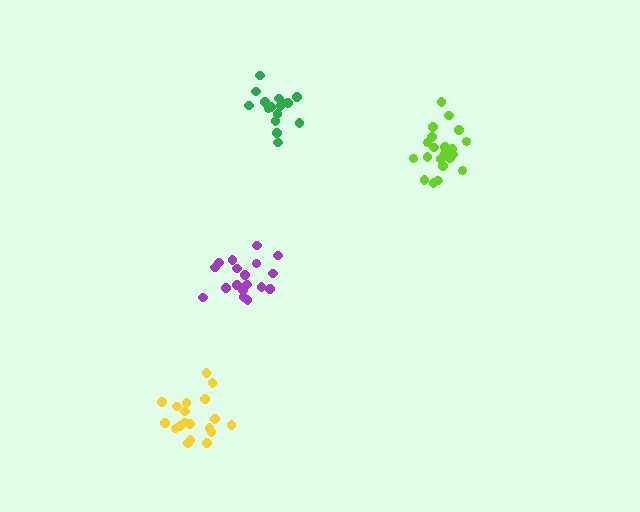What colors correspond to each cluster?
The clusters are colored: yellow, lime, purple, green.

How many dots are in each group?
Group 1: 20 dots, Group 2: 21 dots, Group 3: 18 dots, Group 4: 16 dots (75 total).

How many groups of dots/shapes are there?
There are 4 groups.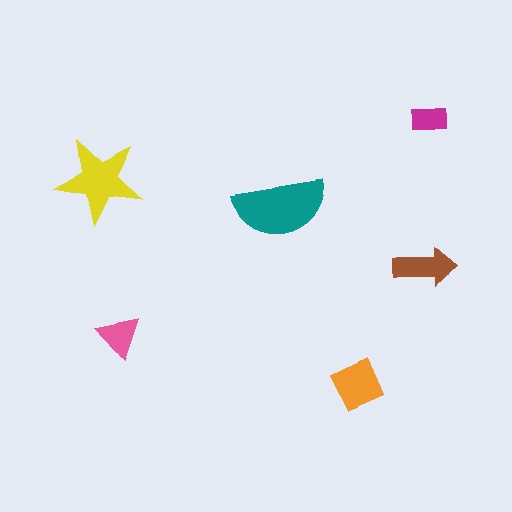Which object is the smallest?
The magenta rectangle.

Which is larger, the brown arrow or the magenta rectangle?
The brown arrow.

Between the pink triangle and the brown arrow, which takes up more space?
The brown arrow.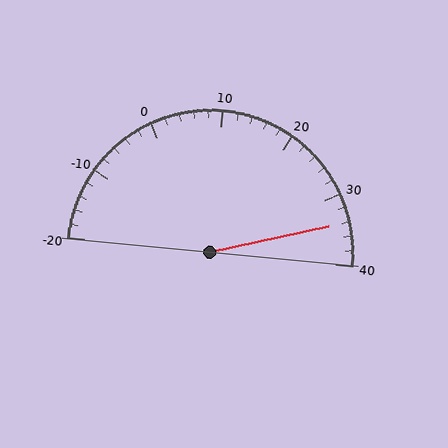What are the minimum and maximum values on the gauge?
The gauge ranges from -20 to 40.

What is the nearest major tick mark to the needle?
The nearest major tick mark is 30.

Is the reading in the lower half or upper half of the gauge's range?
The reading is in the upper half of the range (-20 to 40).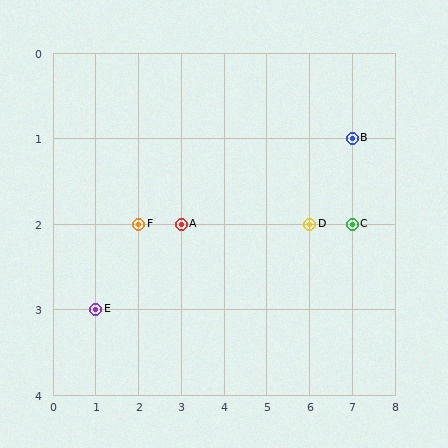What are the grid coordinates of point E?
Point E is at grid coordinates (1, 3).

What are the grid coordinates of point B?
Point B is at grid coordinates (7, 1).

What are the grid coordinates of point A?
Point A is at grid coordinates (3, 2).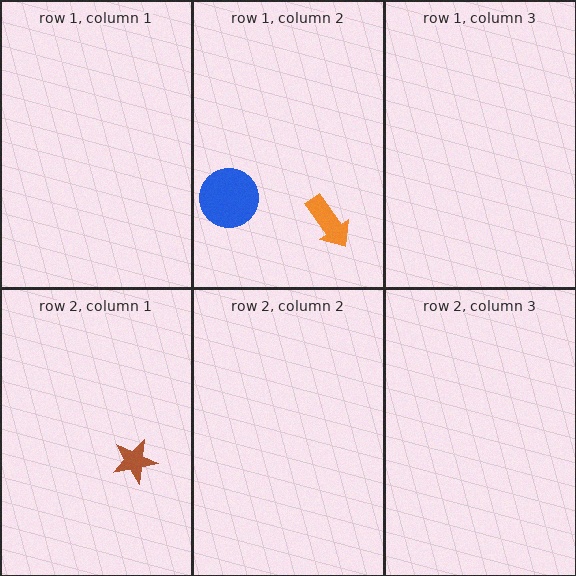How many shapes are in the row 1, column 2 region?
2.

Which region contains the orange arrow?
The row 1, column 2 region.